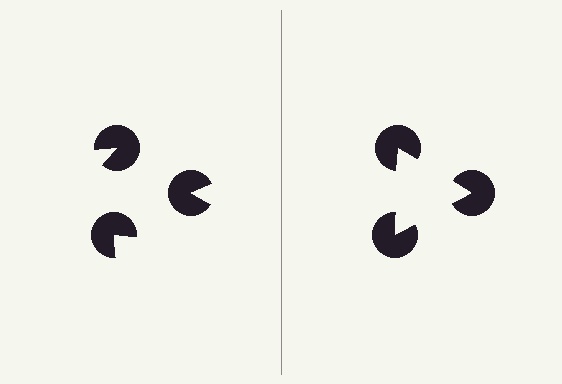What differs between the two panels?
The pac-man discs are positioned identically on both sides; only the wedge orientations differ. On the right they align to a triangle; on the left they are misaligned.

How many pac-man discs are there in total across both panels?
6 — 3 on each side.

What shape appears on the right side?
An illusory triangle.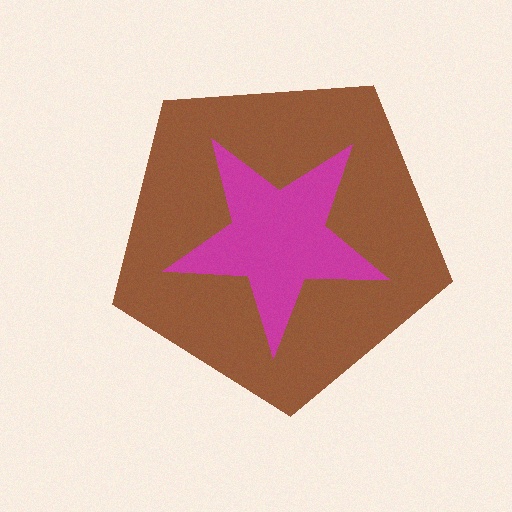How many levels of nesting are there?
2.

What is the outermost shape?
The brown pentagon.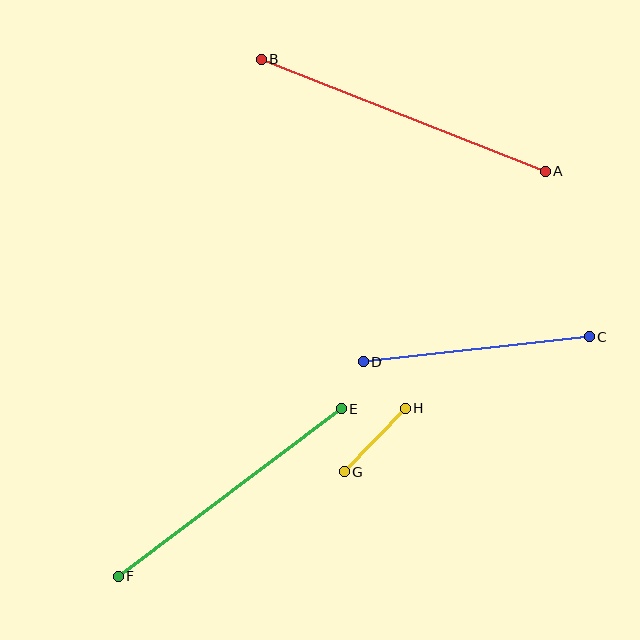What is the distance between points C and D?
The distance is approximately 228 pixels.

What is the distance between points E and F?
The distance is approximately 279 pixels.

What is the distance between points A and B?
The distance is approximately 305 pixels.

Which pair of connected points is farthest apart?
Points A and B are farthest apart.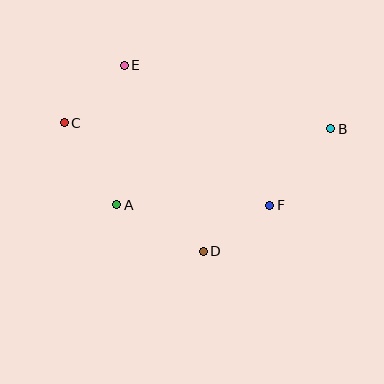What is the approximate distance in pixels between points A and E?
The distance between A and E is approximately 140 pixels.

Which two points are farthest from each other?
Points B and C are farthest from each other.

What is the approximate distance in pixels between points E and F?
The distance between E and F is approximately 202 pixels.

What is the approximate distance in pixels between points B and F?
The distance between B and F is approximately 98 pixels.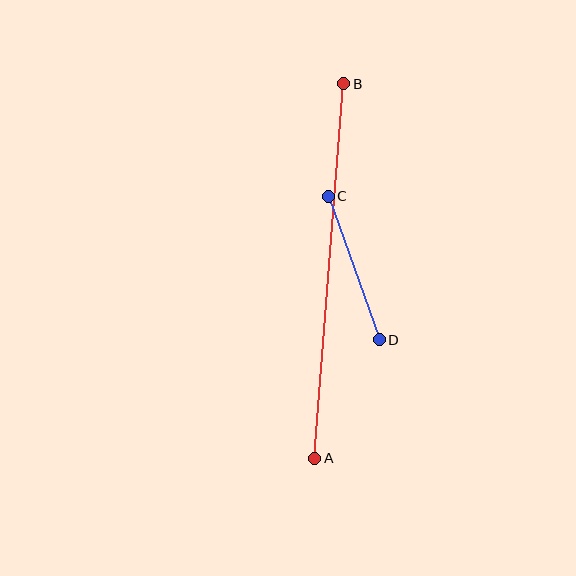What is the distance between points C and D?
The distance is approximately 152 pixels.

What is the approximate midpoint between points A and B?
The midpoint is at approximately (329, 271) pixels.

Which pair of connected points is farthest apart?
Points A and B are farthest apart.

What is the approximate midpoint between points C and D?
The midpoint is at approximately (354, 268) pixels.